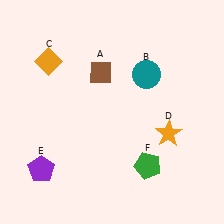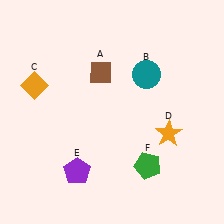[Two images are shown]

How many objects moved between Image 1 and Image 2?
2 objects moved between the two images.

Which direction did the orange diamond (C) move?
The orange diamond (C) moved down.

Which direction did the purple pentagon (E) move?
The purple pentagon (E) moved right.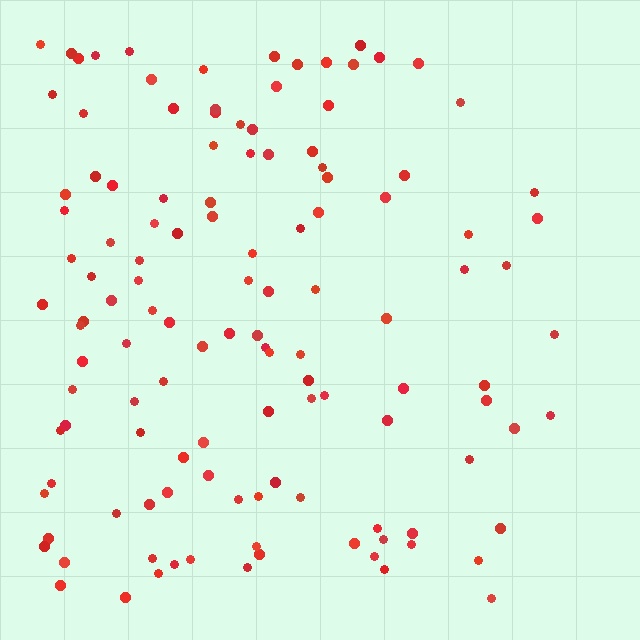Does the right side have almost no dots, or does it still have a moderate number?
Still a moderate number, just noticeably fewer than the left.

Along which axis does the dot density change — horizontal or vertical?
Horizontal.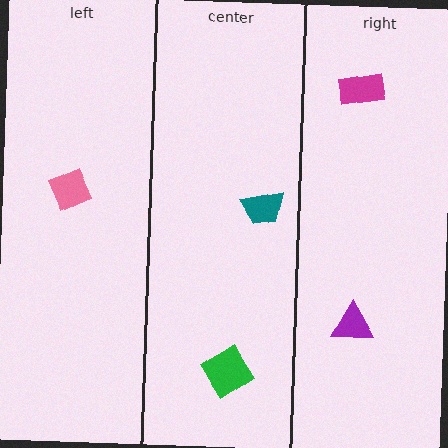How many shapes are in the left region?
1.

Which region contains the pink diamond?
The left region.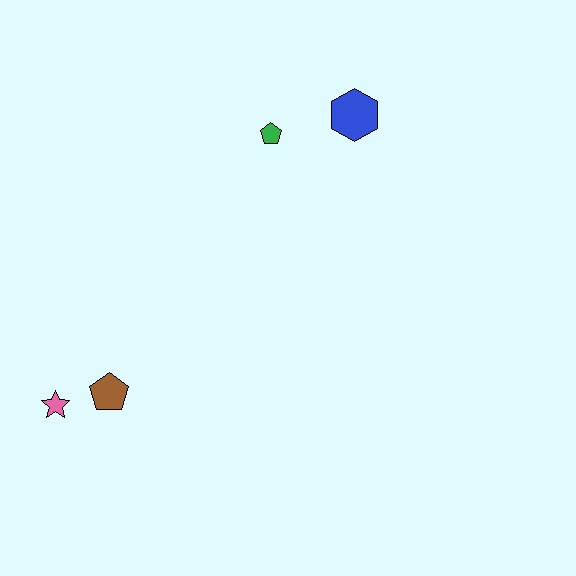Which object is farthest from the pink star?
The blue hexagon is farthest from the pink star.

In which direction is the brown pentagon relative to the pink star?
The brown pentagon is to the right of the pink star.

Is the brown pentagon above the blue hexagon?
No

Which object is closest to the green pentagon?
The blue hexagon is closest to the green pentagon.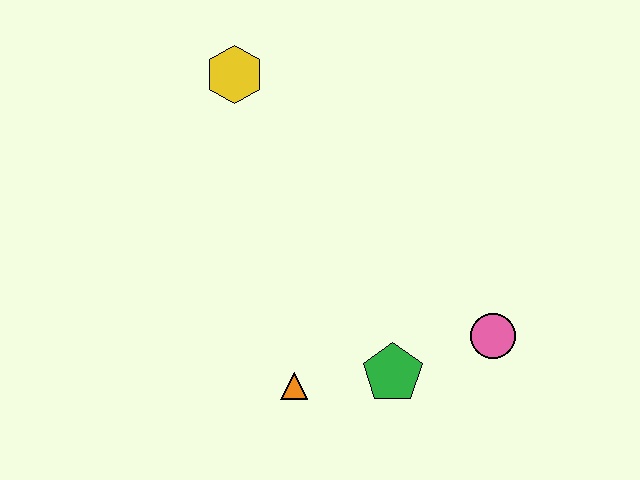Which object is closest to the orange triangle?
The green pentagon is closest to the orange triangle.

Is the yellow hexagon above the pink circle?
Yes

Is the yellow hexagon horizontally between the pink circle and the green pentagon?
No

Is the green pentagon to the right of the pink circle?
No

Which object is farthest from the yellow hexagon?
The pink circle is farthest from the yellow hexagon.